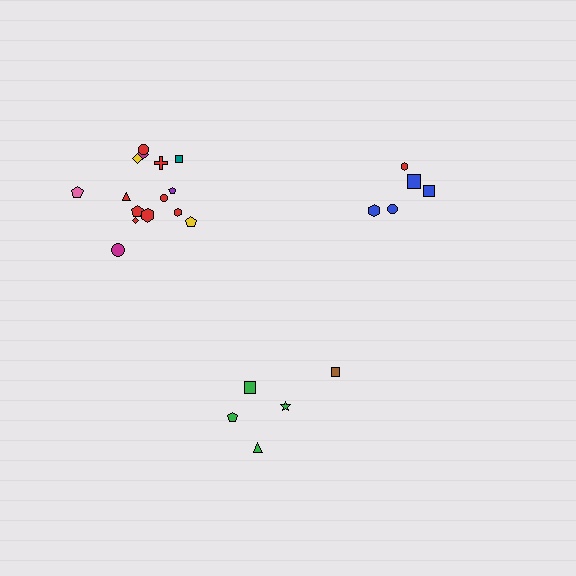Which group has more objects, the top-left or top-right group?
The top-left group.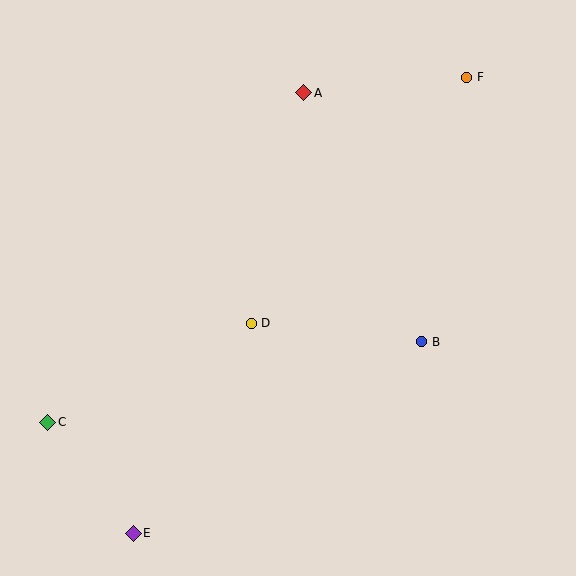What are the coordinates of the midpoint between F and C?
The midpoint between F and C is at (257, 250).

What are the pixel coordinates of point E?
Point E is at (133, 533).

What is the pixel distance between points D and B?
The distance between D and B is 172 pixels.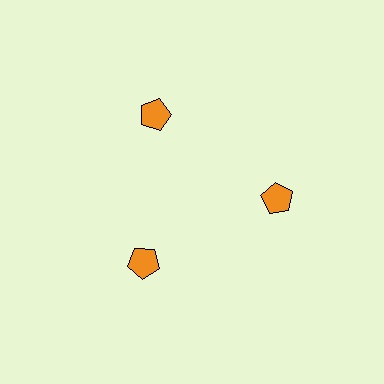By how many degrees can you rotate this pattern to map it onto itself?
The pattern maps onto itself every 120 degrees of rotation.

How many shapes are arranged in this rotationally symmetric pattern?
There are 3 shapes, arranged in 3 groups of 1.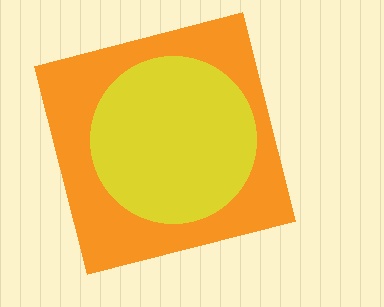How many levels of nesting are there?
2.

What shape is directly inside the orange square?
The yellow circle.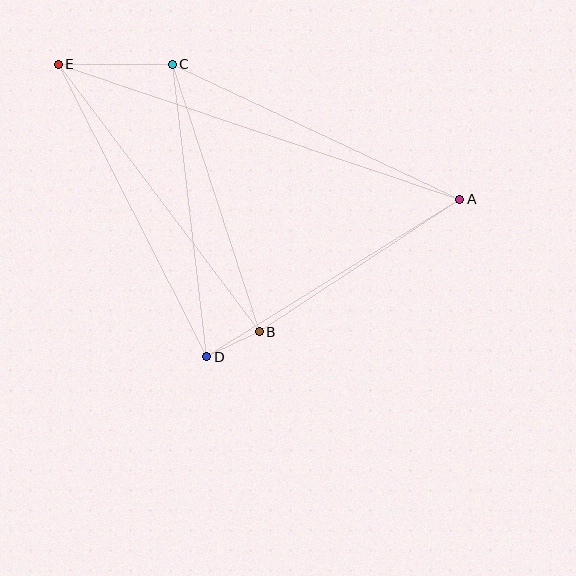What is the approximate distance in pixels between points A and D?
The distance between A and D is approximately 298 pixels.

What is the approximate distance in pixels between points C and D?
The distance between C and D is approximately 294 pixels.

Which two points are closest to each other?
Points B and D are closest to each other.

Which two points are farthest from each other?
Points A and E are farthest from each other.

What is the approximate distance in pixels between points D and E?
The distance between D and E is approximately 328 pixels.